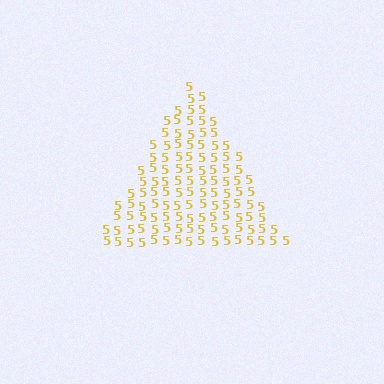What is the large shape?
The large shape is a triangle.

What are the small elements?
The small elements are digit 5's.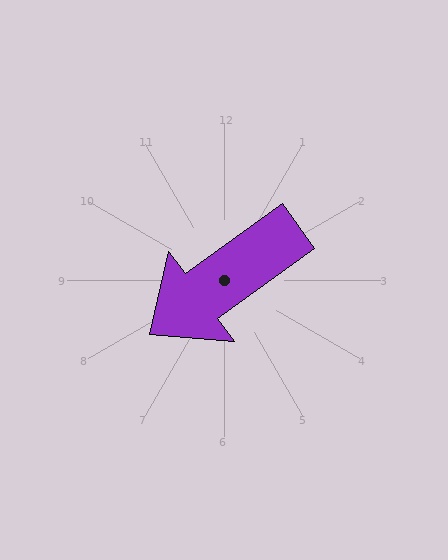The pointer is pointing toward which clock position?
Roughly 8 o'clock.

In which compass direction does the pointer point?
Southwest.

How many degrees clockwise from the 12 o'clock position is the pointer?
Approximately 234 degrees.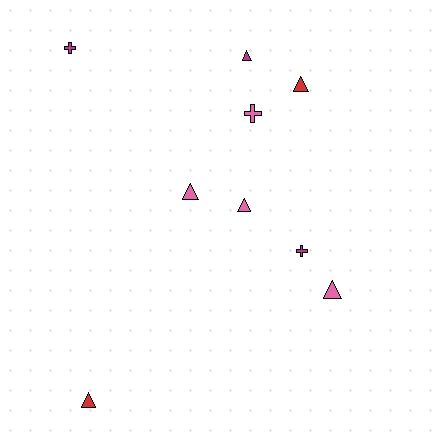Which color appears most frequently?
Pink, with 4 objects.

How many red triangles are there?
There are 2 red triangles.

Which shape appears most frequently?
Triangle, with 6 objects.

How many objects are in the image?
There are 9 objects.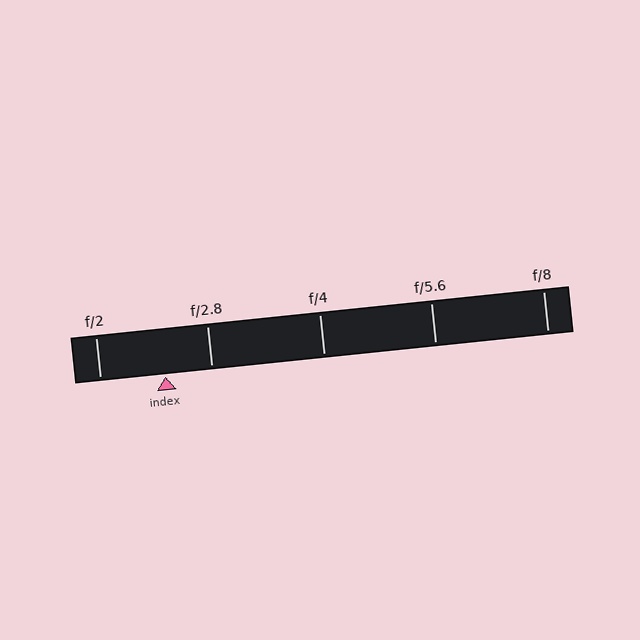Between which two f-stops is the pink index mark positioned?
The index mark is between f/2 and f/2.8.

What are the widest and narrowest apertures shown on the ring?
The widest aperture shown is f/2 and the narrowest is f/8.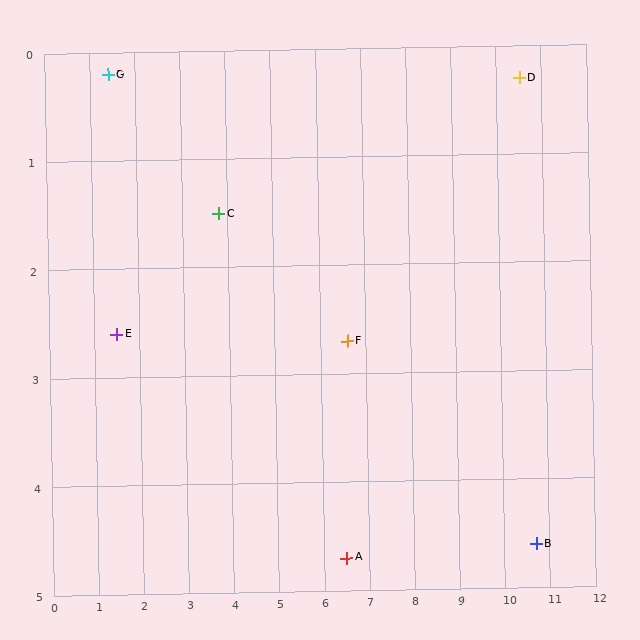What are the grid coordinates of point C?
Point C is at approximately (3.8, 1.5).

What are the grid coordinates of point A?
Point A is at approximately (6.5, 4.7).